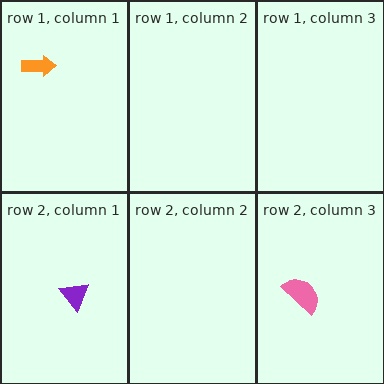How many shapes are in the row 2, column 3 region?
1.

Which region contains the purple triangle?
The row 2, column 1 region.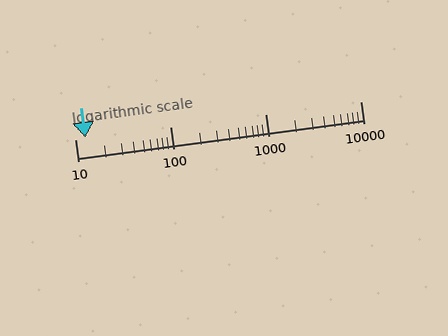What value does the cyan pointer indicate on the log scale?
The pointer indicates approximately 13.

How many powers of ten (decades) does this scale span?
The scale spans 3 decades, from 10 to 10000.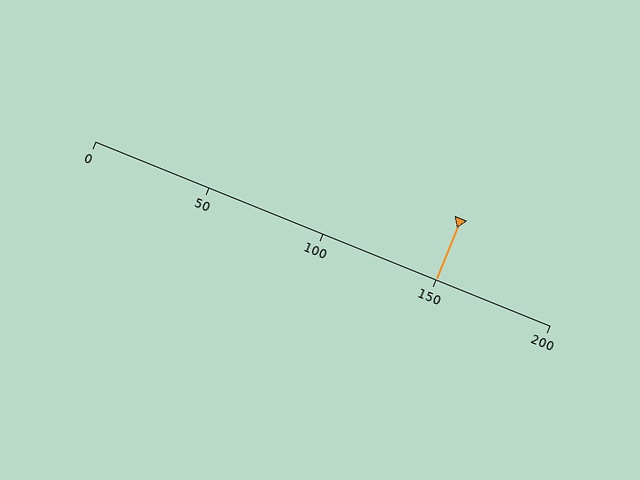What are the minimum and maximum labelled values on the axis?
The axis runs from 0 to 200.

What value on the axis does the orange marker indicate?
The marker indicates approximately 150.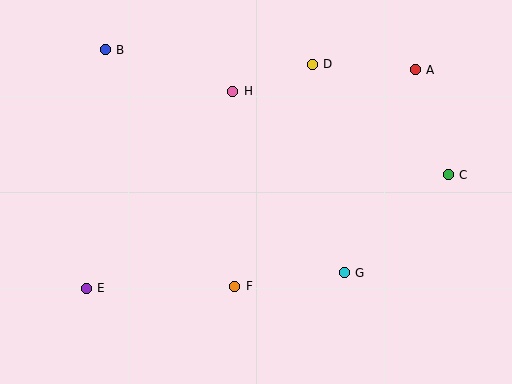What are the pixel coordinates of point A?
Point A is at (415, 70).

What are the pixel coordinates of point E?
Point E is at (86, 288).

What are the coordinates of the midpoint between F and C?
The midpoint between F and C is at (341, 231).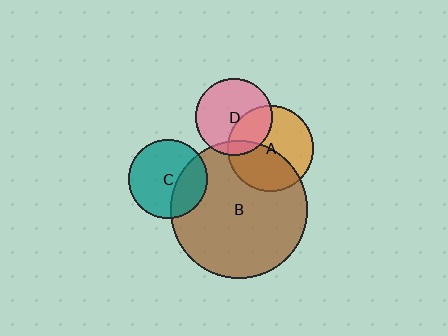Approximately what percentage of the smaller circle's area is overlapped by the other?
Approximately 10%.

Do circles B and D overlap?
Yes.